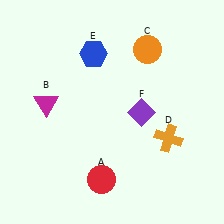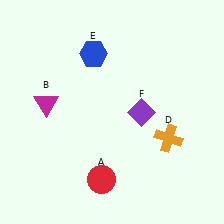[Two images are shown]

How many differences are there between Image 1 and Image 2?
There is 1 difference between the two images.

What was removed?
The orange circle (C) was removed in Image 2.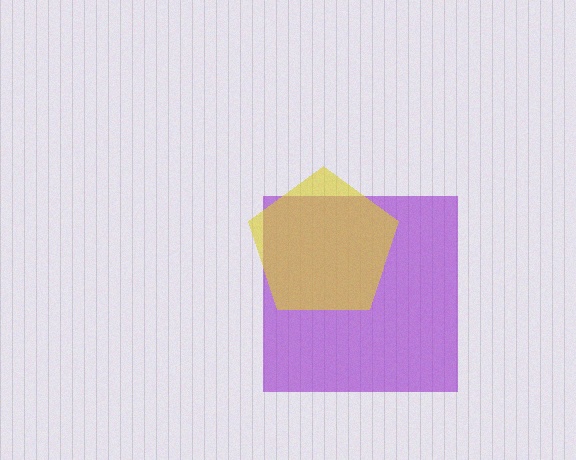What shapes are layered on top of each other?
The layered shapes are: a purple square, a yellow pentagon.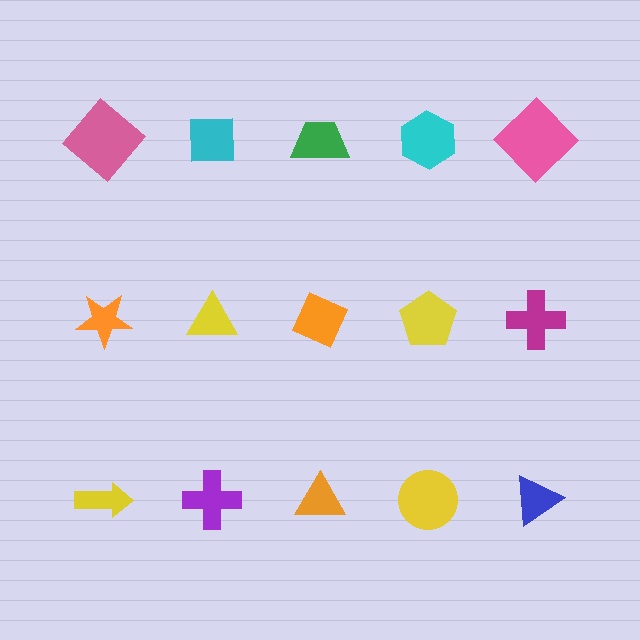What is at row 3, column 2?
A purple cross.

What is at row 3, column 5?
A blue triangle.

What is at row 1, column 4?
A cyan hexagon.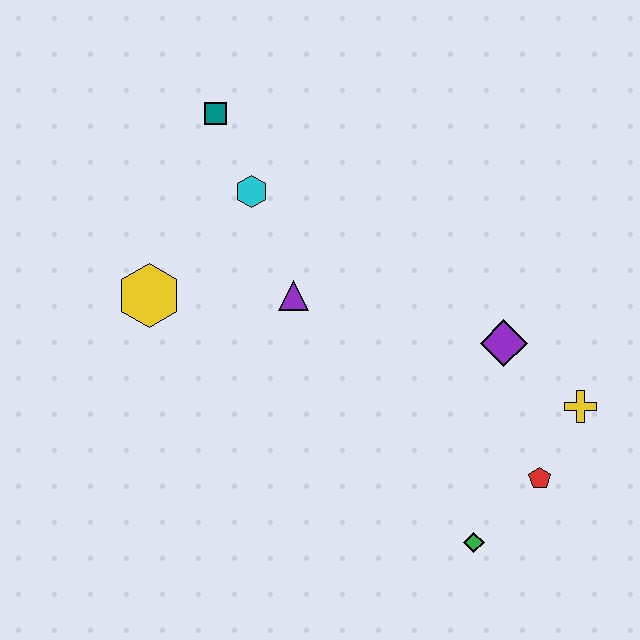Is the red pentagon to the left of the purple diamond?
No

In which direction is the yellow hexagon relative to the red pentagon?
The yellow hexagon is to the left of the red pentagon.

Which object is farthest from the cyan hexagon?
The green diamond is farthest from the cyan hexagon.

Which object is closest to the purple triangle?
The cyan hexagon is closest to the purple triangle.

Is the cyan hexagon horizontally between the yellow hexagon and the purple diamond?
Yes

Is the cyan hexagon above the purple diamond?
Yes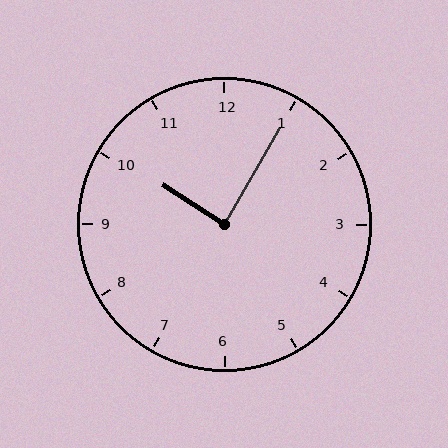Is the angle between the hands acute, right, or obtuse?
It is right.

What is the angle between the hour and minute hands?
Approximately 88 degrees.